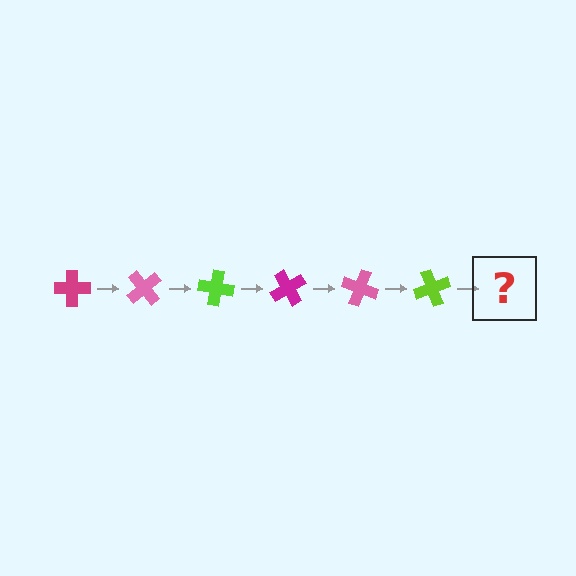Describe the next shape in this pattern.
It should be a magenta cross, rotated 300 degrees from the start.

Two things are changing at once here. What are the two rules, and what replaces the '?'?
The two rules are that it rotates 50 degrees each step and the color cycles through magenta, pink, and lime. The '?' should be a magenta cross, rotated 300 degrees from the start.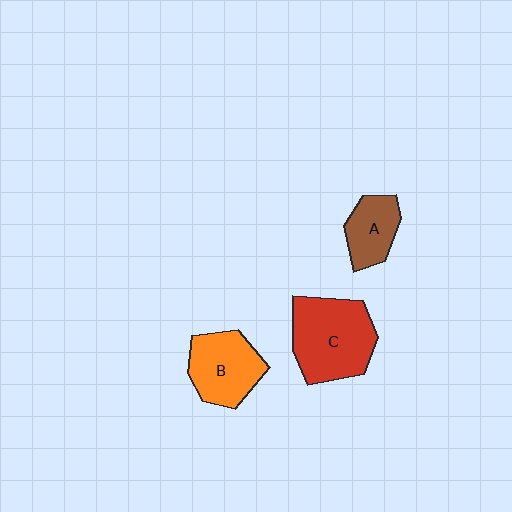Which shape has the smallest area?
Shape A (brown).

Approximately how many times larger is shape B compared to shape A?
Approximately 1.4 times.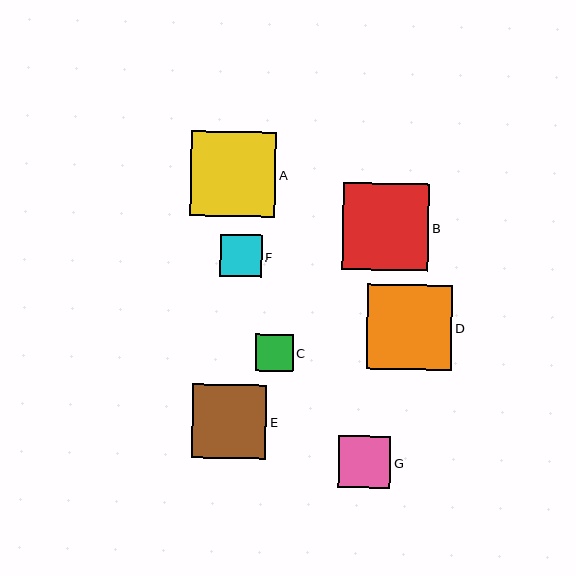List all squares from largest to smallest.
From largest to smallest: B, D, A, E, G, F, C.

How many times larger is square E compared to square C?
Square E is approximately 2.0 times the size of square C.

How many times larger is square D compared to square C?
Square D is approximately 2.3 times the size of square C.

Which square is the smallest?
Square C is the smallest with a size of approximately 37 pixels.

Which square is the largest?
Square B is the largest with a size of approximately 86 pixels.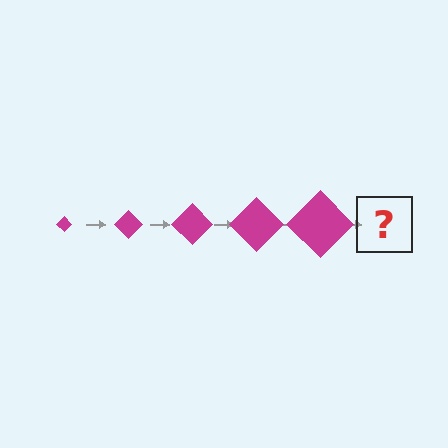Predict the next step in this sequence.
The next step is a magenta diamond, larger than the previous one.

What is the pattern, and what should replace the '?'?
The pattern is that the diamond gets progressively larger each step. The '?' should be a magenta diamond, larger than the previous one.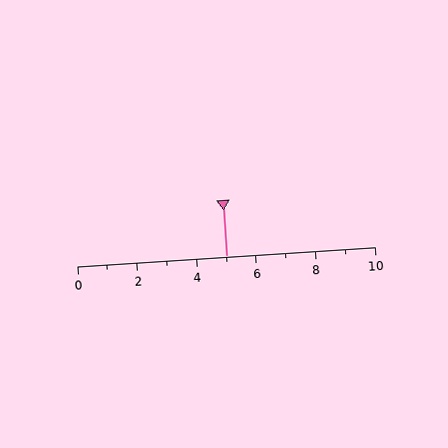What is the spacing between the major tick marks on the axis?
The major ticks are spaced 2 apart.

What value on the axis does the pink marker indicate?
The marker indicates approximately 5.